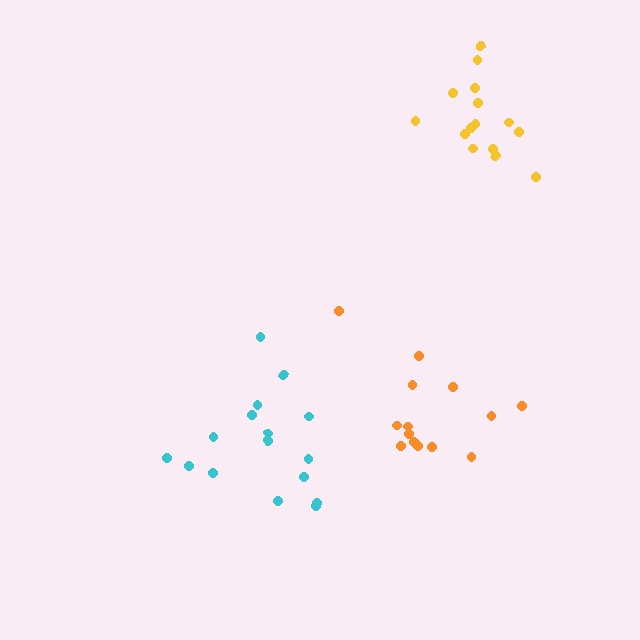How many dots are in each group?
Group 1: 16 dots, Group 2: 14 dots, Group 3: 15 dots (45 total).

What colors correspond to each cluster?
The clusters are colored: cyan, orange, yellow.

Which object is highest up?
The yellow cluster is topmost.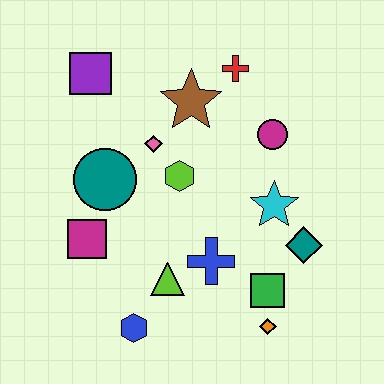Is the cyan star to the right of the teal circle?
Yes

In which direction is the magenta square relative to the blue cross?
The magenta square is to the left of the blue cross.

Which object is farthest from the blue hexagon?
The red cross is farthest from the blue hexagon.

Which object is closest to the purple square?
The pink diamond is closest to the purple square.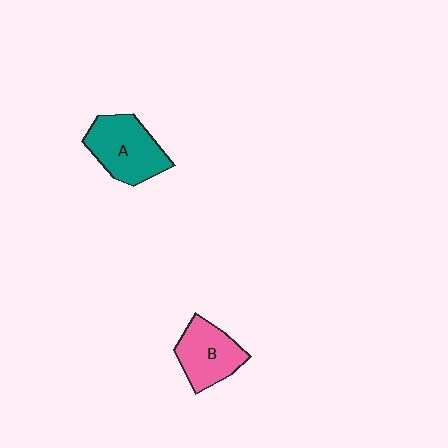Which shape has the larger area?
Shape A (teal).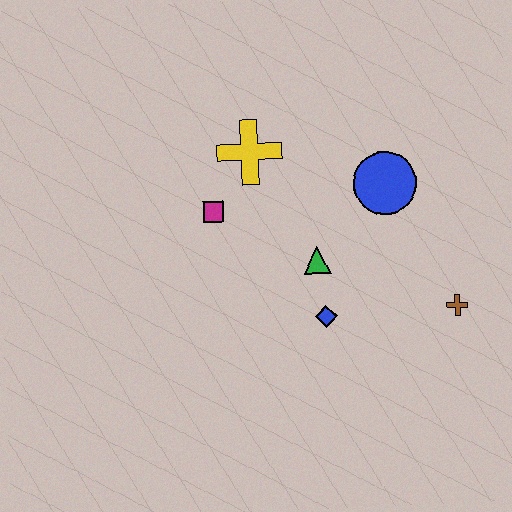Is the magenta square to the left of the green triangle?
Yes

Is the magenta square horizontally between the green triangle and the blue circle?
No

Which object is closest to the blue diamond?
The green triangle is closest to the blue diamond.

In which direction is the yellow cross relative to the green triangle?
The yellow cross is above the green triangle.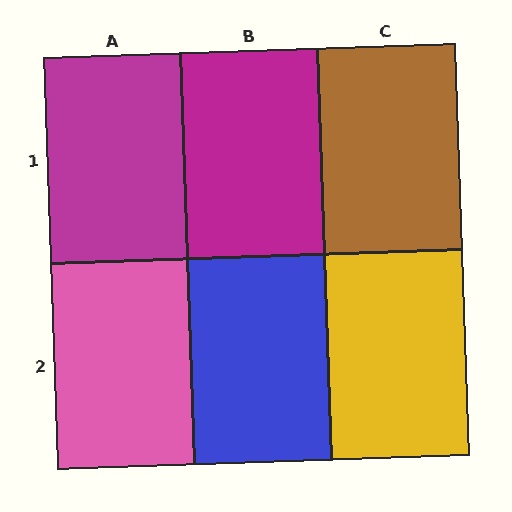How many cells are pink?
1 cell is pink.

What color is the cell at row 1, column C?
Brown.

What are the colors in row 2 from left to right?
Pink, blue, yellow.